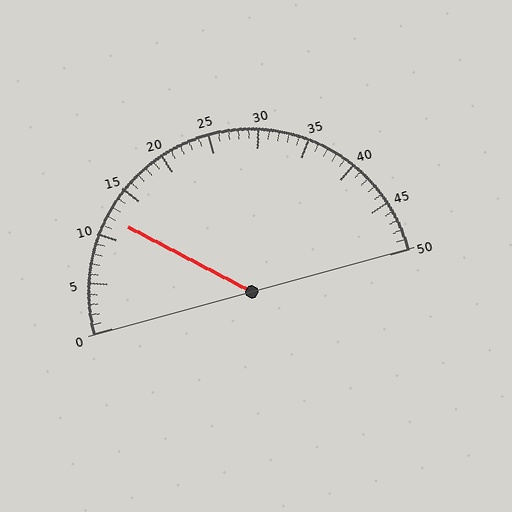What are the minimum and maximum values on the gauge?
The gauge ranges from 0 to 50.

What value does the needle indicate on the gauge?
The needle indicates approximately 12.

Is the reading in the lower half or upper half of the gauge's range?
The reading is in the lower half of the range (0 to 50).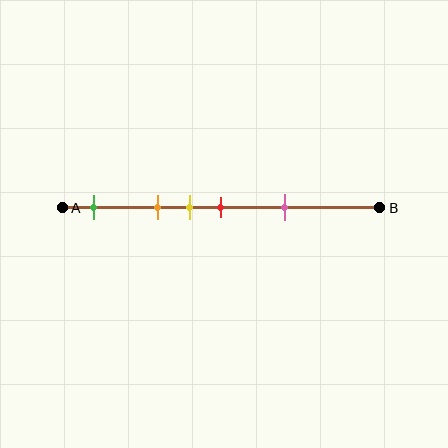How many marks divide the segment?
There are 5 marks dividing the segment.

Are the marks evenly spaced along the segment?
No, the marks are not evenly spaced.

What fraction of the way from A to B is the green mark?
The green mark is approximately 10% (0.1) of the way from A to B.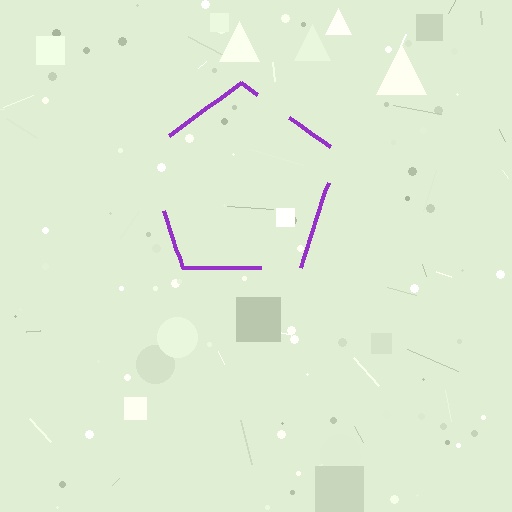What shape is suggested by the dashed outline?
The dashed outline suggests a pentagon.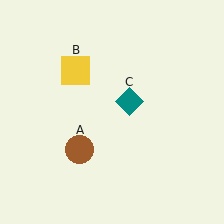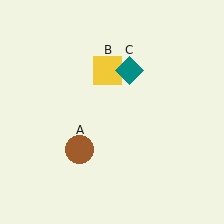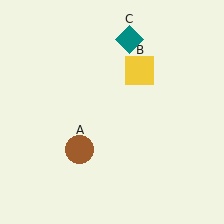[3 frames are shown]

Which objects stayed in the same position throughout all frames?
Brown circle (object A) remained stationary.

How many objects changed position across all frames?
2 objects changed position: yellow square (object B), teal diamond (object C).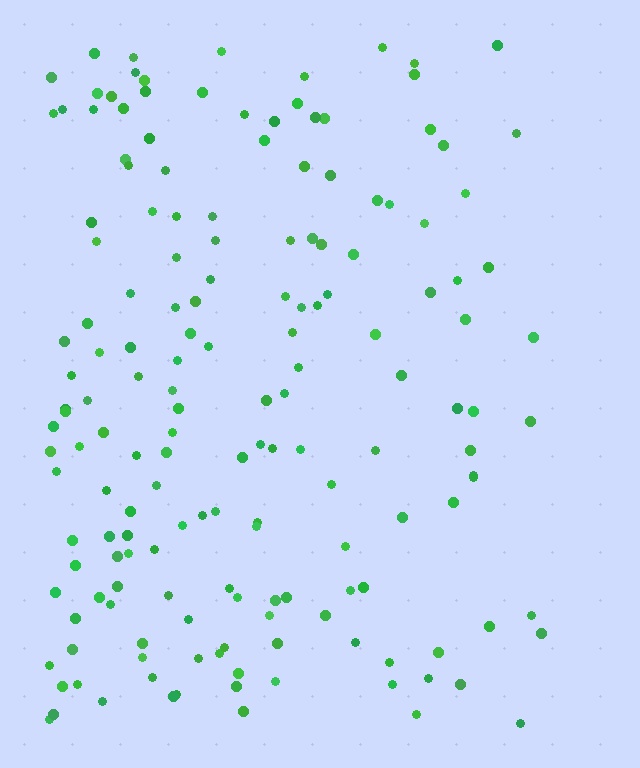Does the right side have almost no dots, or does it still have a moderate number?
Still a moderate number, just noticeably fewer than the left.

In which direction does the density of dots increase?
From right to left, with the left side densest.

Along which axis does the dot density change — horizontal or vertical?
Horizontal.